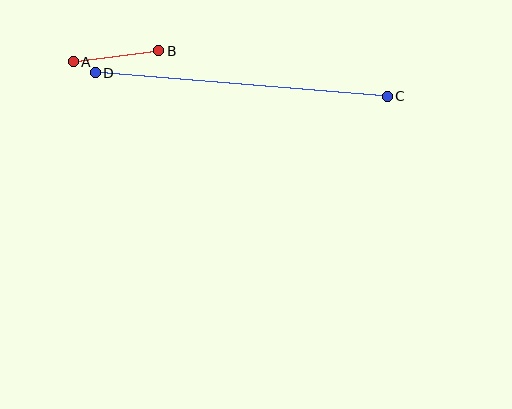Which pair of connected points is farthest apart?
Points C and D are farthest apart.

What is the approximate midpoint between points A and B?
The midpoint is at approximately (116, 56) pixels.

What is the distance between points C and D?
The distance is approximately 293 pixels.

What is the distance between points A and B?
The distance is approximately 86 pixels.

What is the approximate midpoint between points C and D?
The midpoint is at approximately (241, 85) pixels.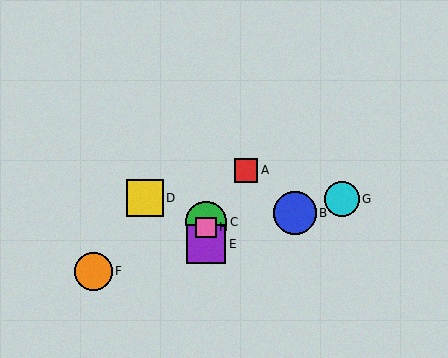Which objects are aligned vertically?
Objects C, E, H are aligned vertically.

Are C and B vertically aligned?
No, C is at x≈206 and B is at x≈295.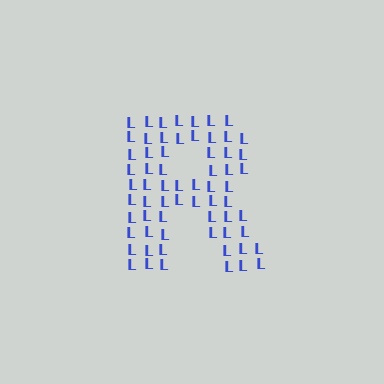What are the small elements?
The small elements are letter L's.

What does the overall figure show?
The overall figure shows the letter R.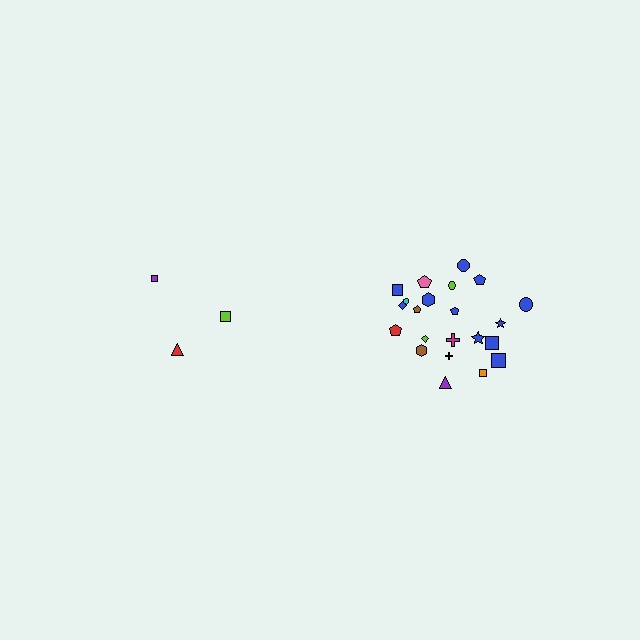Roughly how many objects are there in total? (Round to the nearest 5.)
Roughly 25 objects in total.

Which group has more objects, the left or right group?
The right group.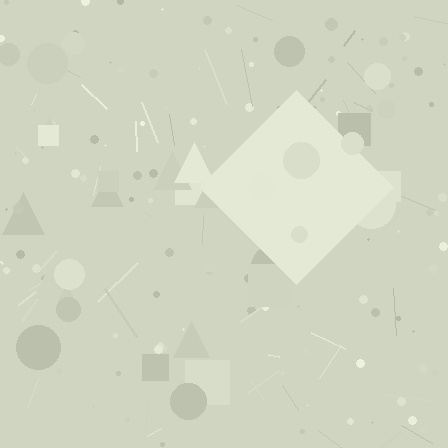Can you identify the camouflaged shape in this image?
The camouflaged shape is a diamond.